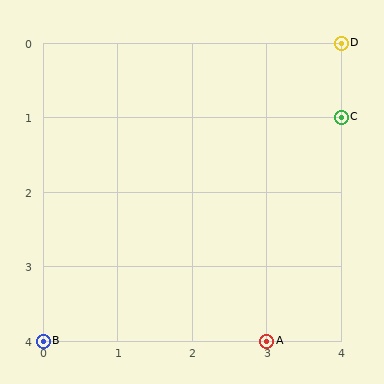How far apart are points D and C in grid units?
Points D and C are 1 row apart.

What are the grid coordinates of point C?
Point C is at grid coordinates (4, 1).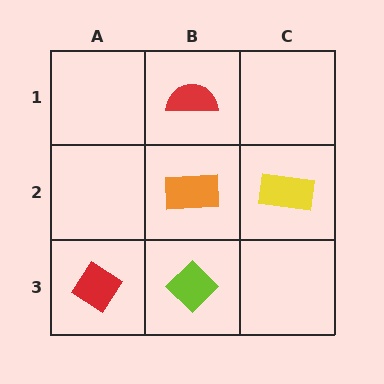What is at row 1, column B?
A red semicircle.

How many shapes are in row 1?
1 shape.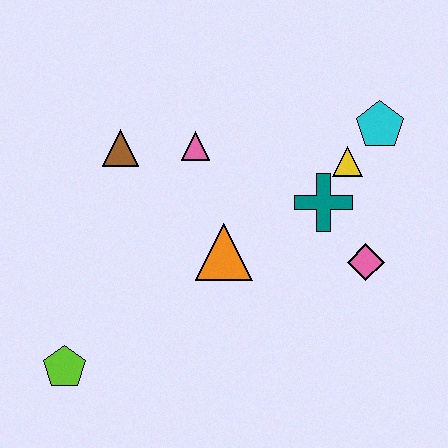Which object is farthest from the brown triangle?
The pink diamond is farthest from the brown triangle.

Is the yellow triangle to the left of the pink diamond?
Yes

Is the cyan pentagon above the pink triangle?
Yes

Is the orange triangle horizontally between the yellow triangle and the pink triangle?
Yes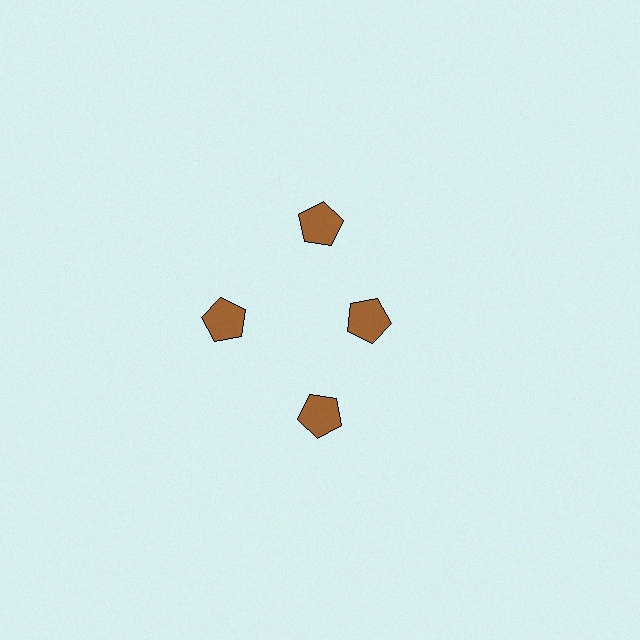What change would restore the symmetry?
The symmetry would be restored by moving it outward, back onto the ring so that all 4 pentagons sit at equal angles and equal distance from the center.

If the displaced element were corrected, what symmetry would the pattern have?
It would have 4-fold rotational symmetry — the pattern would map onto itself every 90 degrees.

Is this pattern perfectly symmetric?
No. The 4 brown pentagons are arranged in a ring, but one element near the 3 o'clock position is pulled inward toward the center, breaking the 4-fold rotational symmetry.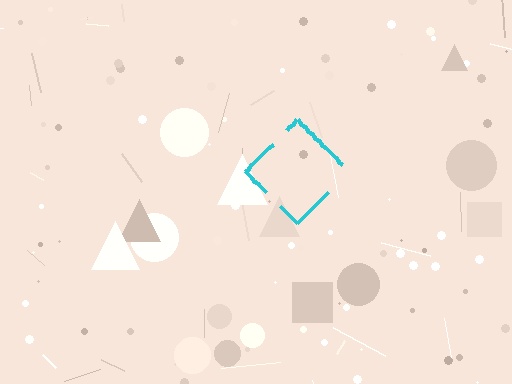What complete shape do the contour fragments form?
The contour fragments form a diamond.